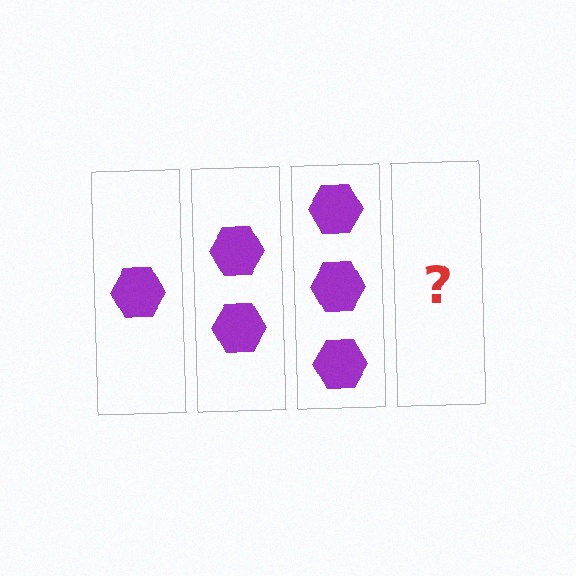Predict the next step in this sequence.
The next step is 4 hexagons.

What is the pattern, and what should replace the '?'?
The pattern is that each step adds one more hexagon. The '?' should be 4 hexagons.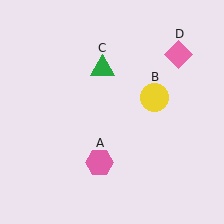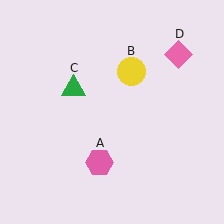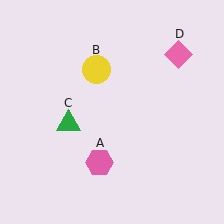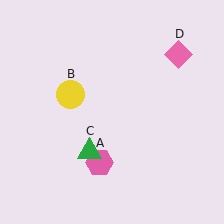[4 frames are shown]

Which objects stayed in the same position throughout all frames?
Pink hexagon (object A) and pink diamond (object D) remained stationary.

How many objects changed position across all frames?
2 objects changed position: yellow circle (object B), green triangle (object C).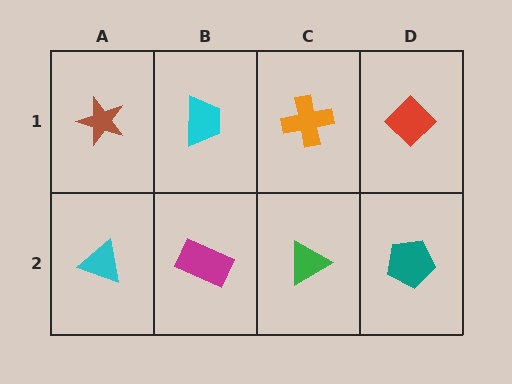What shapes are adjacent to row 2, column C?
An orange cross (row 1, column C), a magenta rectangle (row 2, column B), a teal pentagon (row 2, column D).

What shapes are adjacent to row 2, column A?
A brown star (row 1, column A), a magenta rectangle (row 2, column B).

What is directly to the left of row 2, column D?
A green triangle.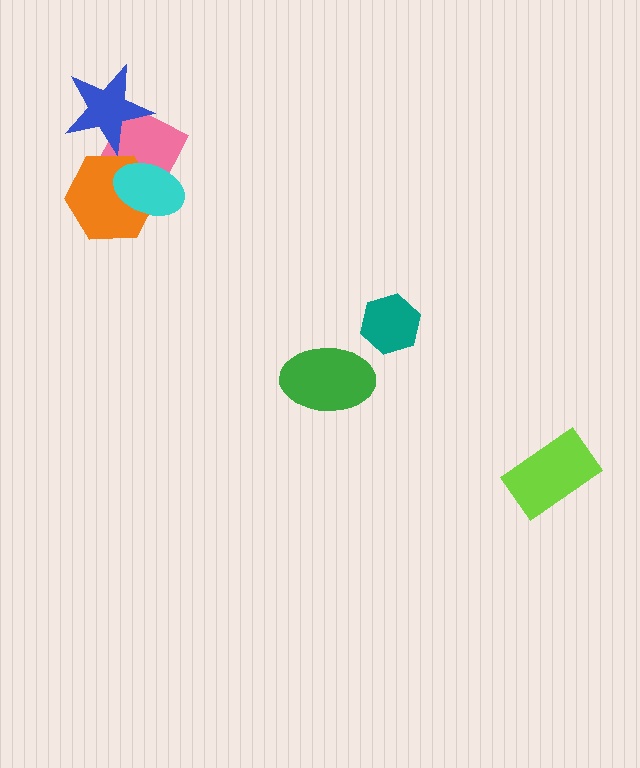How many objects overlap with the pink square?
3 objects overlap with the pink square.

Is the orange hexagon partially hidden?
Yes, it is partially covered by another shape.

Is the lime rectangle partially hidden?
No, no other shape covers it.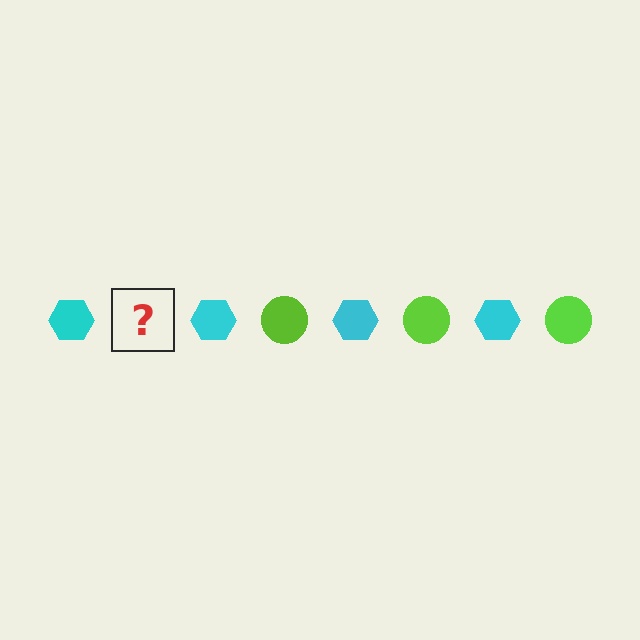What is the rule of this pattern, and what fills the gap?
The rule is that the pattern alternates between cyan hexagon and lime circle. The gap should be filled with a lime circle.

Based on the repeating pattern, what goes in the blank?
The blank should be a lime circle.